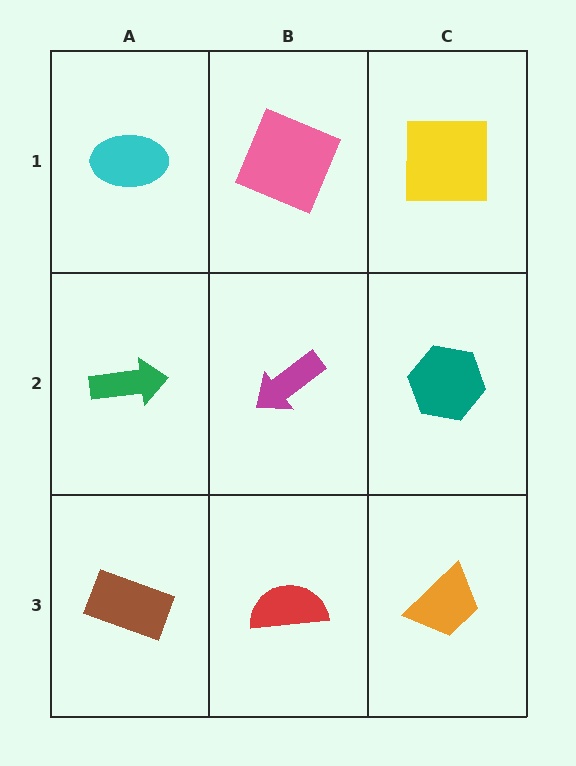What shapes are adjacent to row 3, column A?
A green arrow (row 2, column A), a red semicircle (row 3, column B).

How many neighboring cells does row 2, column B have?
4.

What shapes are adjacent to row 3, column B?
A magenta arrow (row 2, column B), a brown rectangle (row 3, column A), an orange trapezoid (row 3, column C).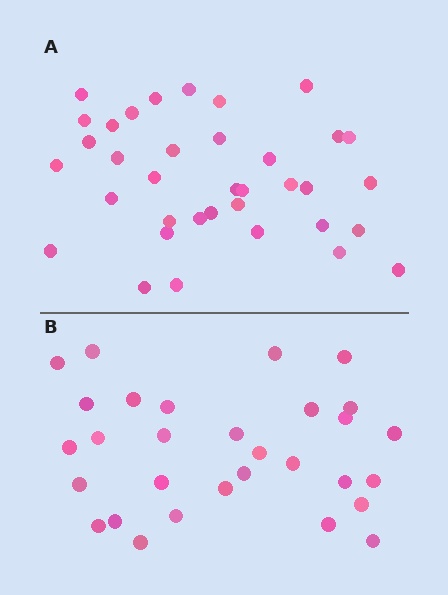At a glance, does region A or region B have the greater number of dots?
Region A (the top region) has more dots.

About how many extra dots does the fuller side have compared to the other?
Region A has about 6 more dots than region B.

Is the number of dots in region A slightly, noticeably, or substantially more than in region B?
Region A has only slightly more — the two regions are fairly close. The ratio is roughly 1.2 to 1.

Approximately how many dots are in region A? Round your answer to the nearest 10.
About 40 dots. (The exact count is 36, which rounds to 40.)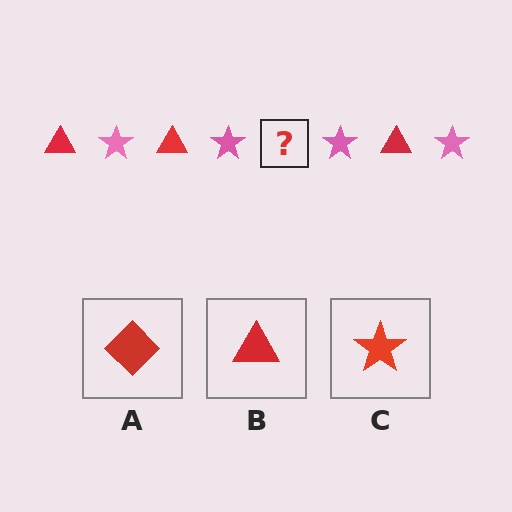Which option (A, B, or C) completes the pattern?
B.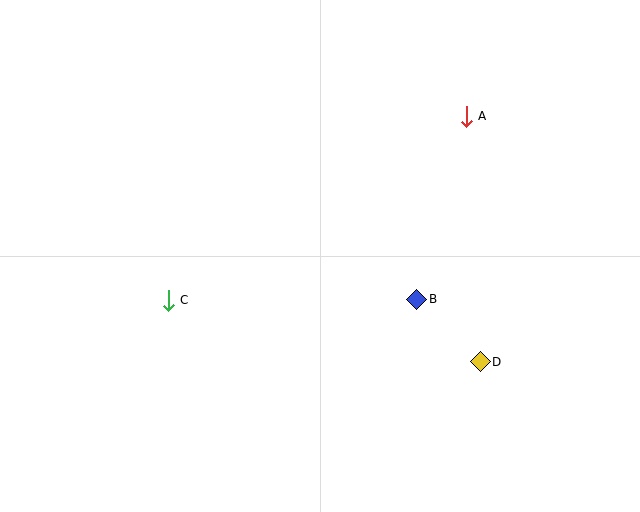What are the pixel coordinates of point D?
Point D is at (480, 362).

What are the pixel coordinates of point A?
Point A is at (466, 116).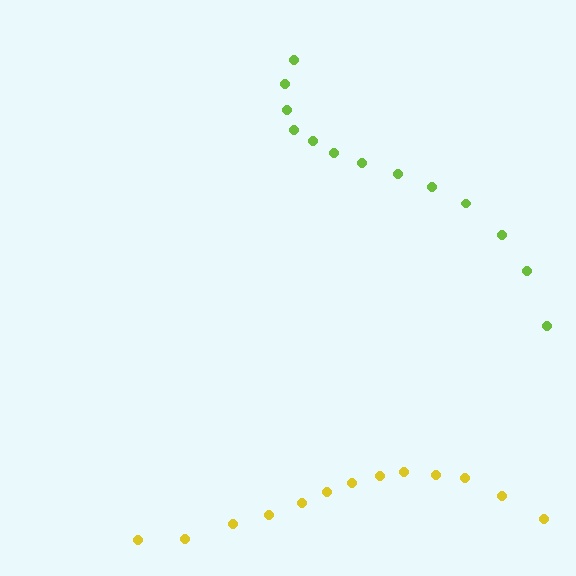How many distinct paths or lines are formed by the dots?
There are 2 distinct paths.